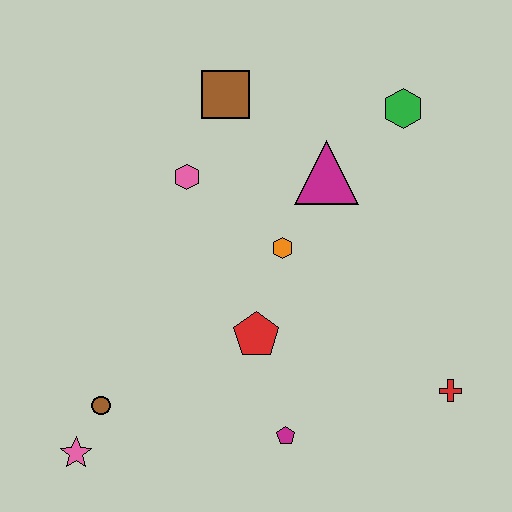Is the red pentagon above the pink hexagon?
No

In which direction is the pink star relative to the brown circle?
The pink star is below the brown circle.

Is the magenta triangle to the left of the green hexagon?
Yes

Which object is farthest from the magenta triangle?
The pink star is farthest from the magenta triangle.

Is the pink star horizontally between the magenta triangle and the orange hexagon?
No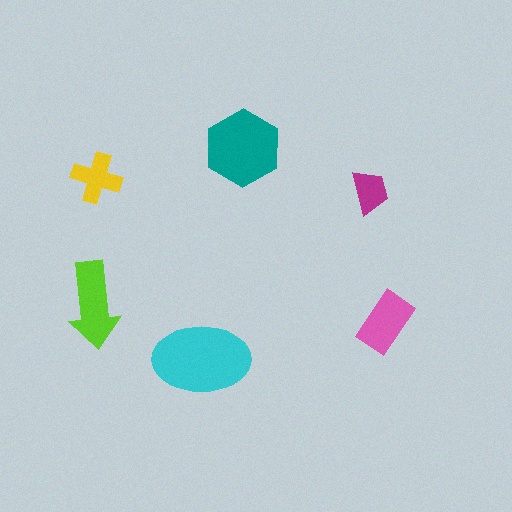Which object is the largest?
The cyan ellipse.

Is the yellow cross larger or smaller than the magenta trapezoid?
Larger.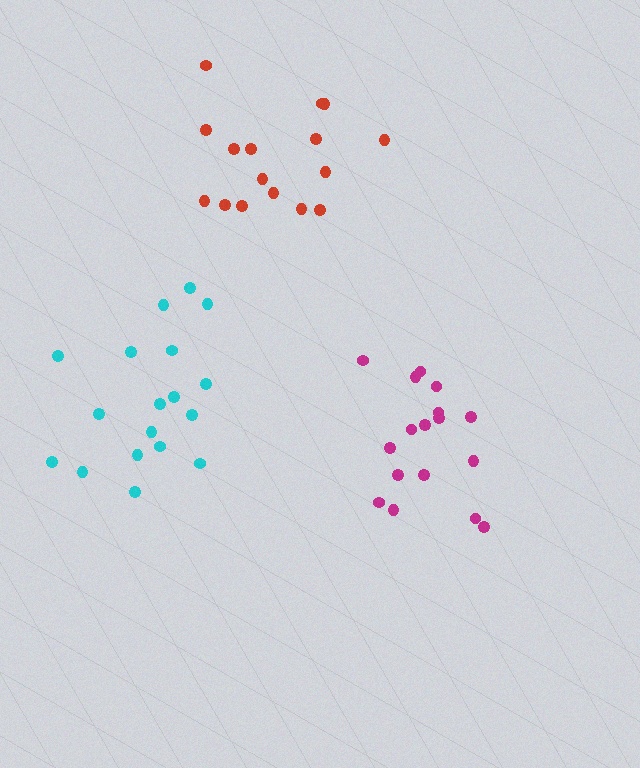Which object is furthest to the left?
The cyan cluster is leftmost.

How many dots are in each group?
Group 1: 16 dots, Group 2: 18 dots, Group 3: 17 dots (51 total).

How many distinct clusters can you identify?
There are 3 distinct clusters.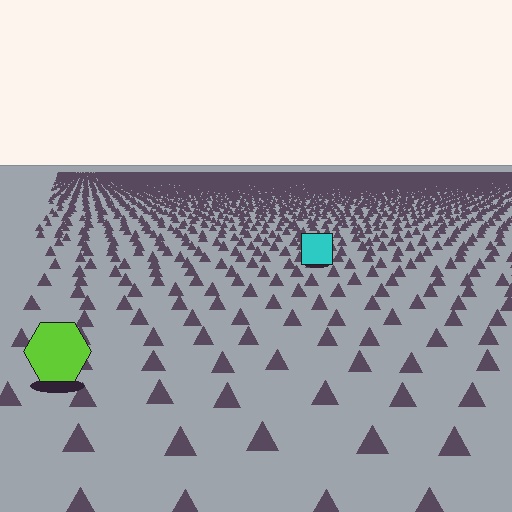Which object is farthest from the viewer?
The cyan square is farthest from the viewer. It appears smaller and the ground texture around it is denser.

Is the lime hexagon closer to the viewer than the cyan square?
Yes. The lime hexagon is closer — you can tell from the texture gradient: the ground texture is coarser near it.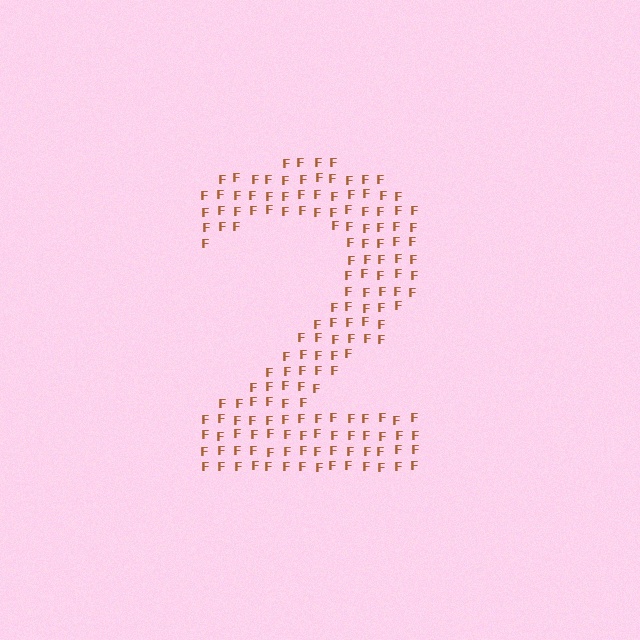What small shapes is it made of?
It is made of small letter F's.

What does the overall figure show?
The overall figure shows the digit 2.